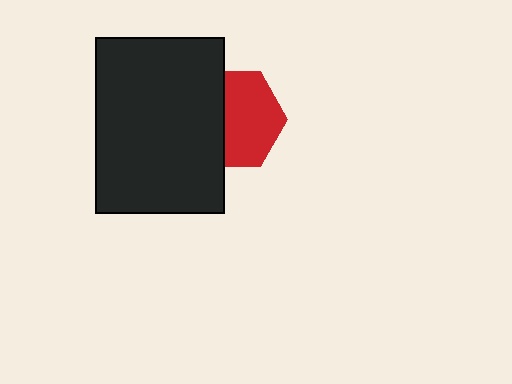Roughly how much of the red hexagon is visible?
About half of it is visible (roughly 59%).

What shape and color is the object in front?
The object in front is a black rectangle.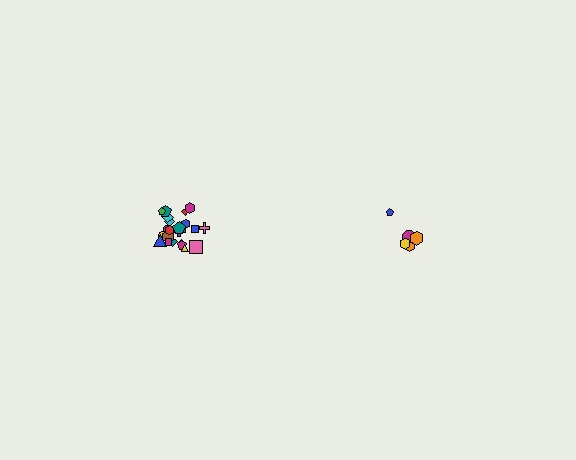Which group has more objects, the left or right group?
The left group.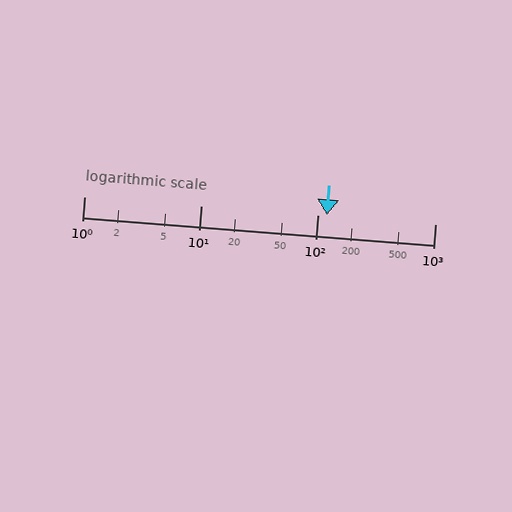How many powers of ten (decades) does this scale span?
The scale spans 3 decades, from 1 to 1000.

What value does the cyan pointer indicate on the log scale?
The pointer indicates approximately 120.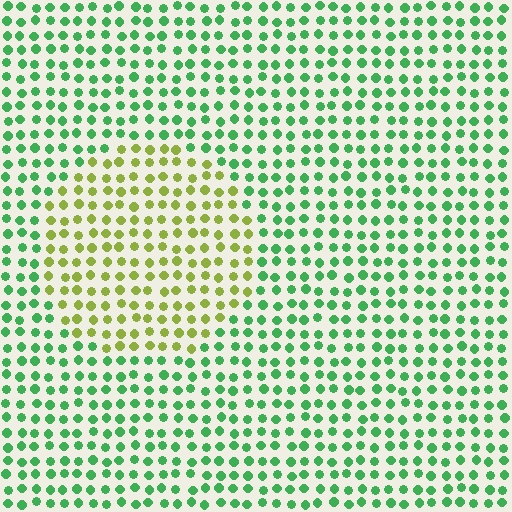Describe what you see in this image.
The image is filled with small green elements in a uniform arrangement. A circle-shaped region is visible where the elements are tinted to a slightly different hue, forming a subtle color boundary.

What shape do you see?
I see a circle.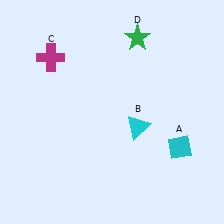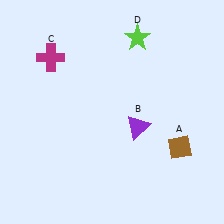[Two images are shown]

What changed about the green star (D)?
In Image 1, D is green. In Image 2, it changed to lime.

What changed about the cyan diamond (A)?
In Image 1, A is cyan. In Image 2, it changed to brown.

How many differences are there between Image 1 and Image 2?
There are 3 differences between the two images.